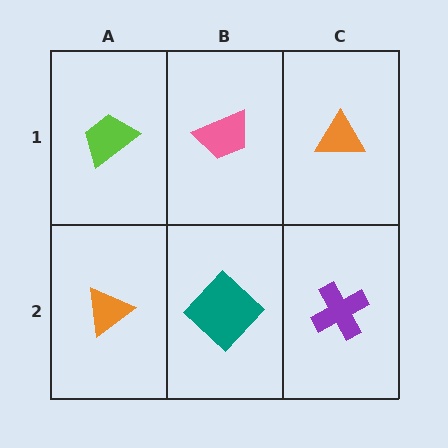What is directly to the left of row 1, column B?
A lime trapezoid.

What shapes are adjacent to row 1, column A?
An orange triangle (row 2, column A), a pink trapezoid (row 1, column B).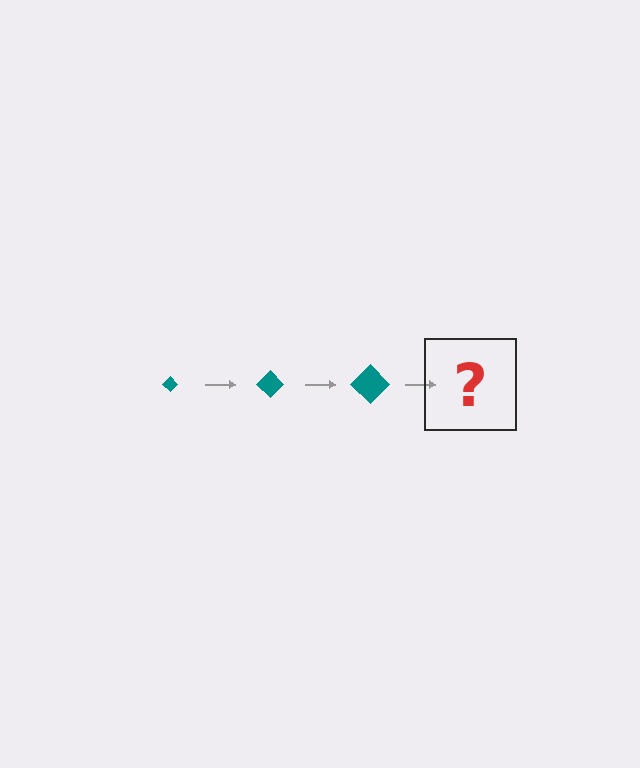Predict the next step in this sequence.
The next step is a teal diamond, larger than the previous one.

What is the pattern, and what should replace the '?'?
The pattern is that the diamond gets progressively larger each step. The '?' should be a teal diamond, larger than the previous one.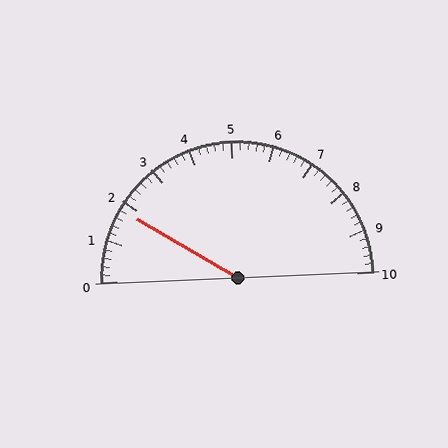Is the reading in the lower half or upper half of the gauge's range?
The reading is in the lower half of the range (0 to 10).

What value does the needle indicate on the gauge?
The needle indicates approximately 1.8.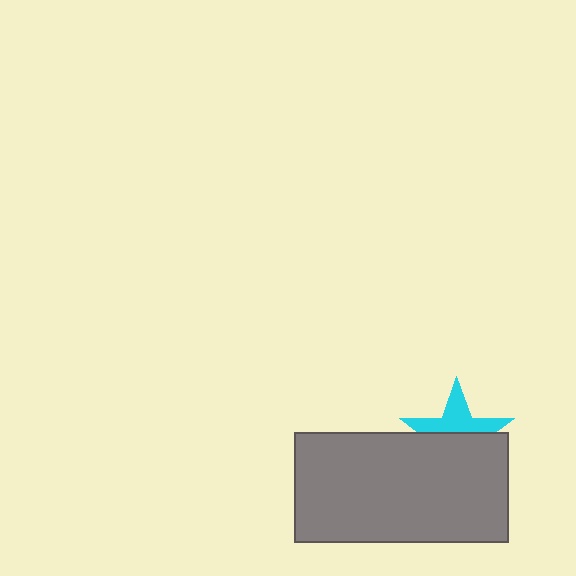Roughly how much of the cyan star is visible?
About half of it is visible (roughly 45%).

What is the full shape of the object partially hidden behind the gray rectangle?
The partially hidden object is a cyan star.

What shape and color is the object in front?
The object in front is a gray rectangle.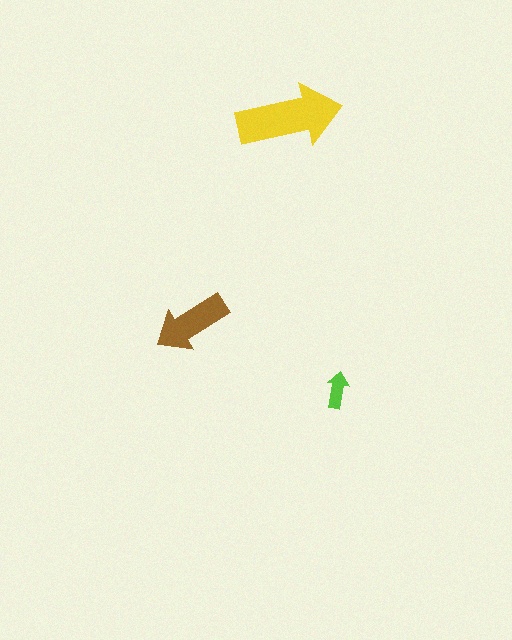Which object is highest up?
The yellow arrow is topmost.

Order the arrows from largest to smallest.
the yellow one, the brown one, the lime one.